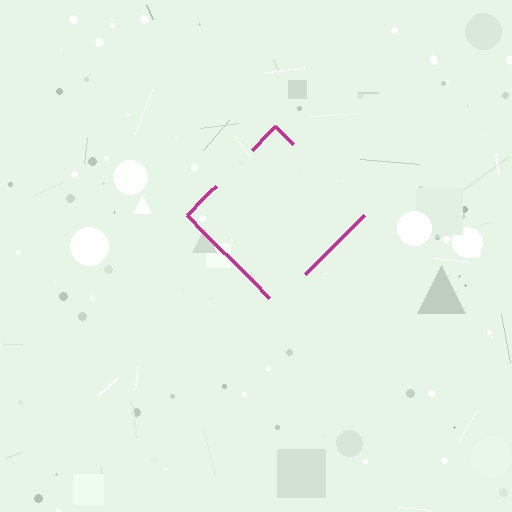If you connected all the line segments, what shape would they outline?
They would outline a diamond.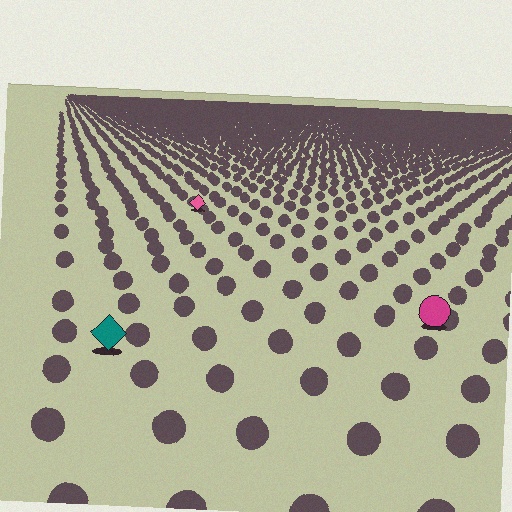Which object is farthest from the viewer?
The pink diamond is farthest from the viewer. It appears smaller and the ground texture around it is denser.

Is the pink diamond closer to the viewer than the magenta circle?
No. The magenta circle is closer — you can tell from the texture gradient: the ground texture is coarser near it.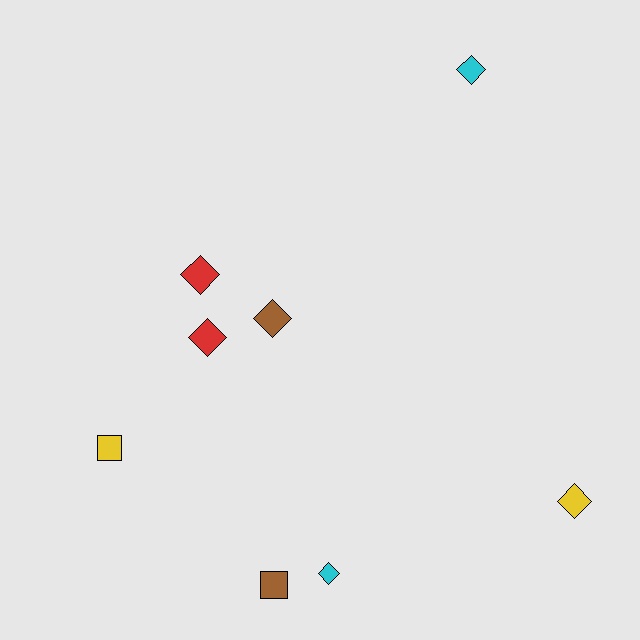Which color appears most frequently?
Yellow, with 2 objects.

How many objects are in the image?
There are 8 objects.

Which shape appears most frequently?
Diamond, with 6 objects.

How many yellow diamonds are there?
There is 1 yellow diamond.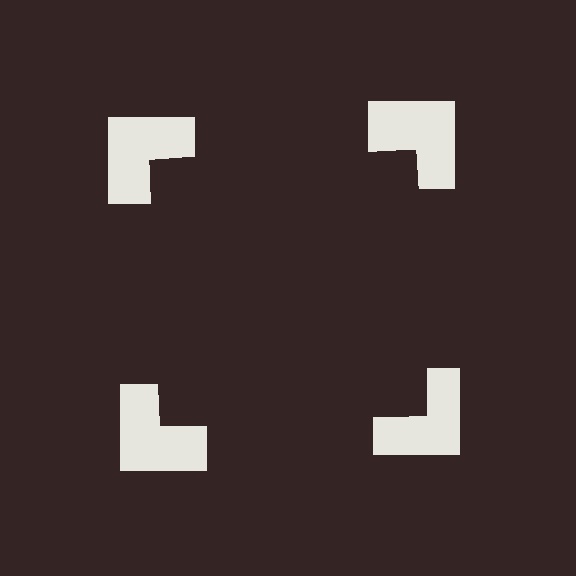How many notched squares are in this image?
There are 4 — one at each vertex of the illusory square.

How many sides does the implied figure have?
4 sides.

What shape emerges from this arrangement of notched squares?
An illusory square — its edges are inferred from the aligned wedge cuts in the notched squares, not physically drawn.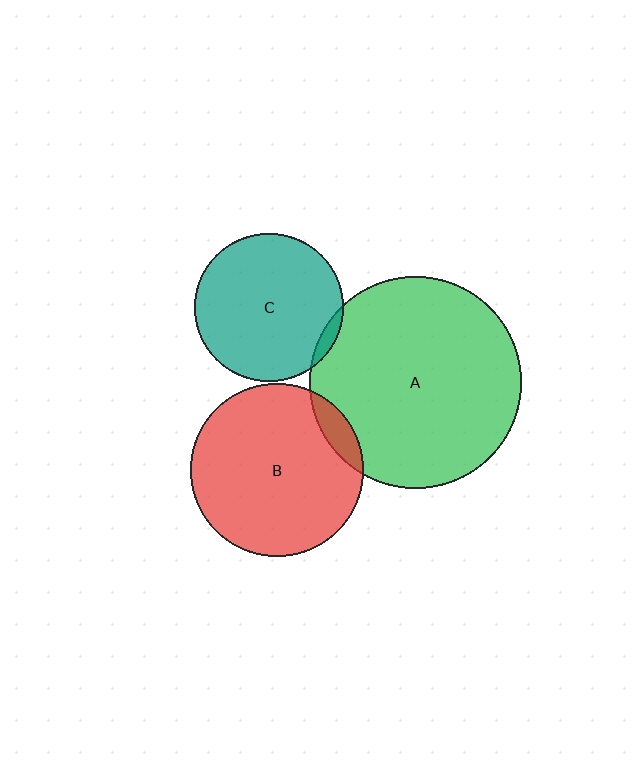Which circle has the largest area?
Circle A (green).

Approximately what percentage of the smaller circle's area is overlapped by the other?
Approximately 5%.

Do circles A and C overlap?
Yes.